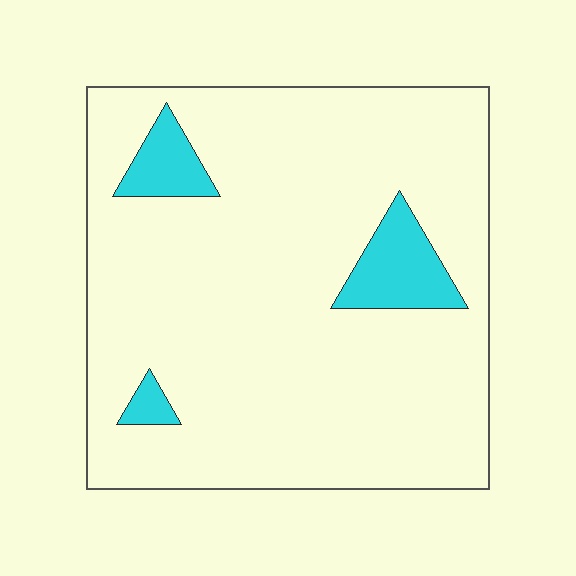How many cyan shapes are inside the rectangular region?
3.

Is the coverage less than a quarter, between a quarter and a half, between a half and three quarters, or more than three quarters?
Less than a quarter.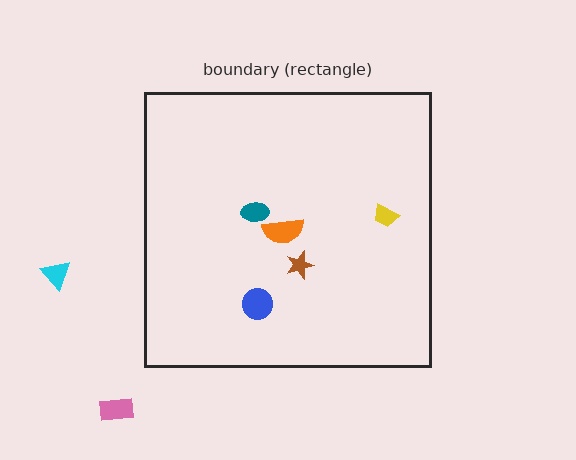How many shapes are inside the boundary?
5 inside, 2 outside.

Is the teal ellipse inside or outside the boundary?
Inside.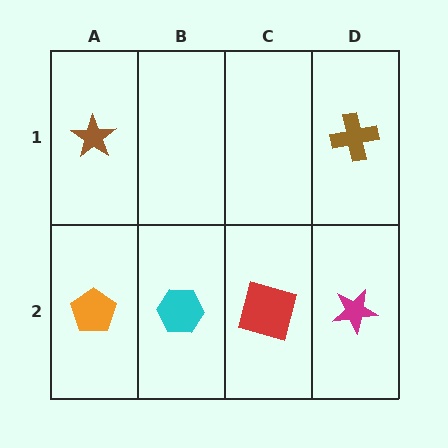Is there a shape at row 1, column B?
No, that cell is empty.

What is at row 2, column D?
A magenta star.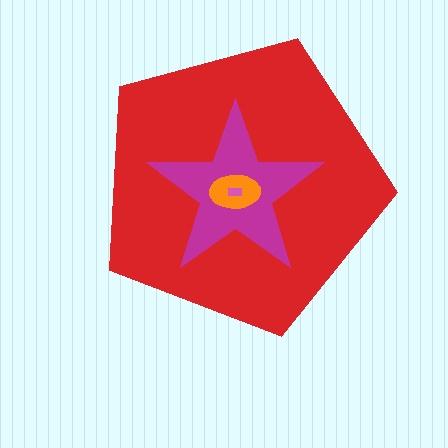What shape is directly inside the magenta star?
The orange ellipse.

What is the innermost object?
The pink rectangle.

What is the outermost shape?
The red pentagon.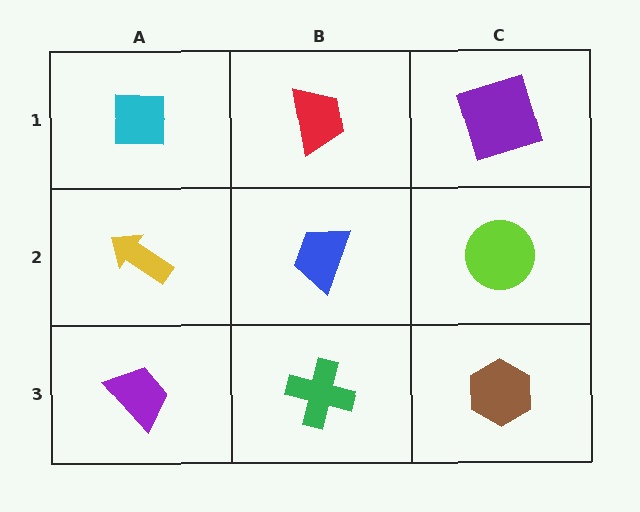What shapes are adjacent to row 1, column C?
A lime circle (row 2, column C), a red trapezoid (row 1, column B).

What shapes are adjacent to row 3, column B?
A blue trapezoid (row 2, column B), a purple trapezoid (row 3, column A), a brown hexagon (row 3, column C).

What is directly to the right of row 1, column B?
A purple square.